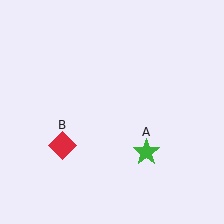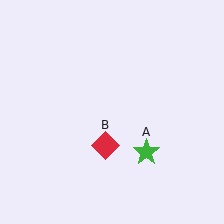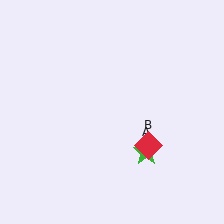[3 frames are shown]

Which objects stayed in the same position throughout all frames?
Green star (object A) remained stationary.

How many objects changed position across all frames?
1 object changed position: red diamond (object B).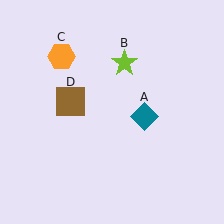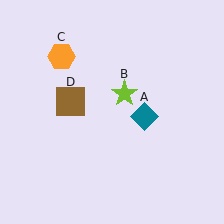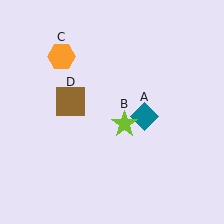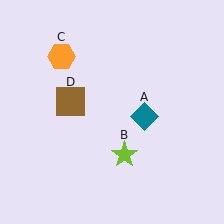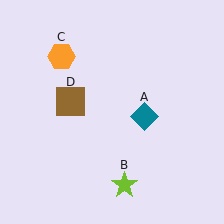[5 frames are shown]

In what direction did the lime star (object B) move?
The lime star (object B) moved down.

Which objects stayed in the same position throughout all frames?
Teal diamond (object A) and orange hexagon (object C) and brown square (object D) remained stationary.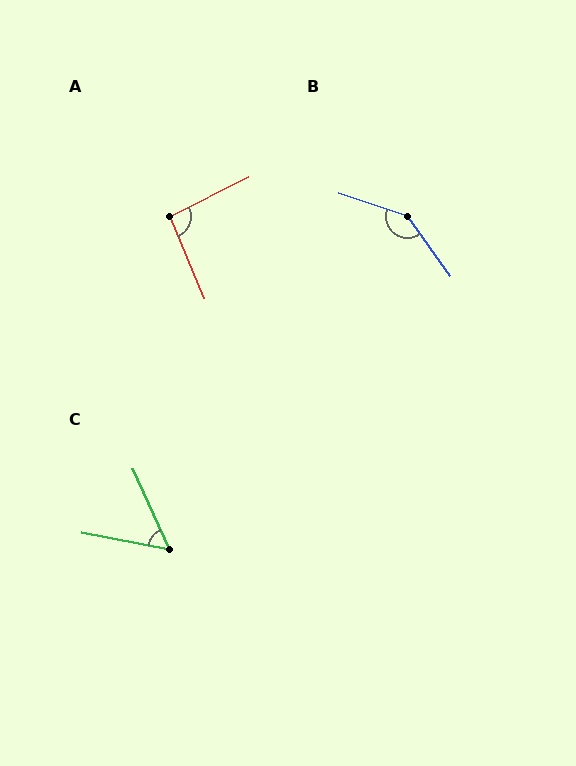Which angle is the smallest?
C, at approximately 55 degrees.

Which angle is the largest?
B, at approximately 144 degrees.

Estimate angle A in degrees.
Approximately 94 degrees.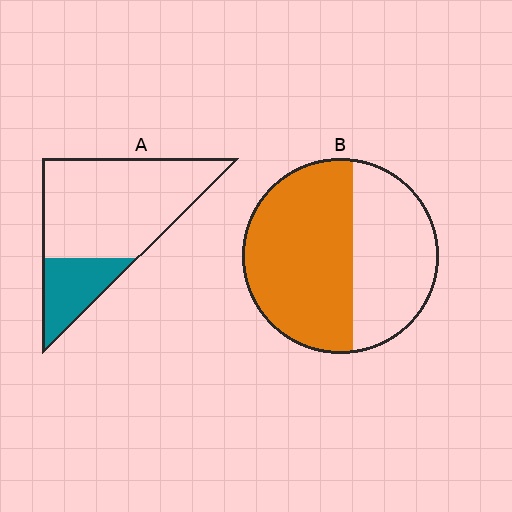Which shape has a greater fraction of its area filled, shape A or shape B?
Shape B.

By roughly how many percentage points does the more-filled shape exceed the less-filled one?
By roughly 35 percentage points (B over A).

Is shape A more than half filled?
No.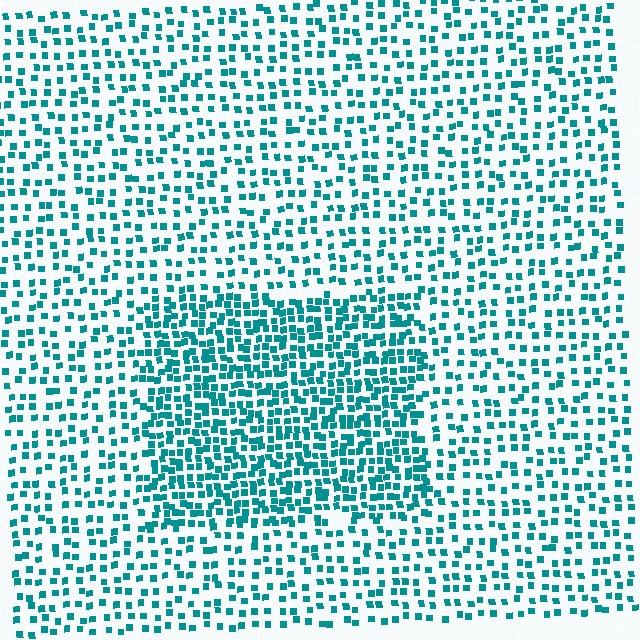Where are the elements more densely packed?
The elements are more densely packed inside the rectangle boundary.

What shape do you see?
I see a rectangle.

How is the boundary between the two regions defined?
The boundary is defined by a change in element density (approximately 1.9x ratio). All elements are the same color, size, and shape.